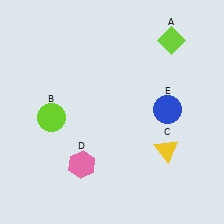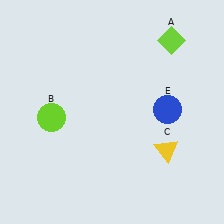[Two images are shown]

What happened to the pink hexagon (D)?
The pink hexagon (D) was removed in Image 2. It was in the bottom-left area of Image 1.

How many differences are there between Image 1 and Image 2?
There is 1 difference between the two images.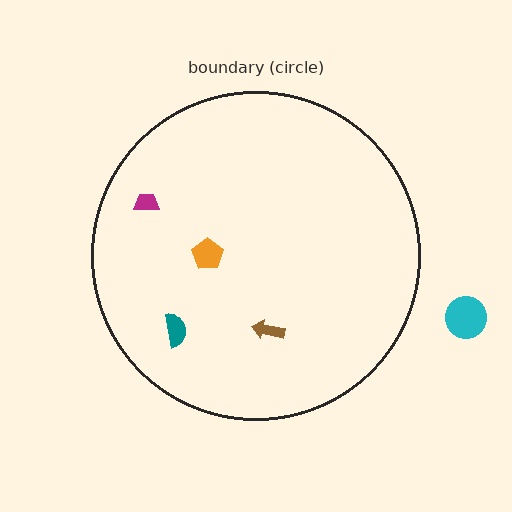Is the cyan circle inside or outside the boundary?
Outside.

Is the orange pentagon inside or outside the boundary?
Inside.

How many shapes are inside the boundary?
4 inside, 1 outside.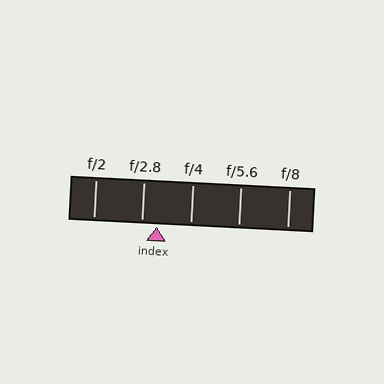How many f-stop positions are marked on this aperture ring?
There are 5 f-stop positions marked.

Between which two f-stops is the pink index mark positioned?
The index mark is between f/2.8 and f/4.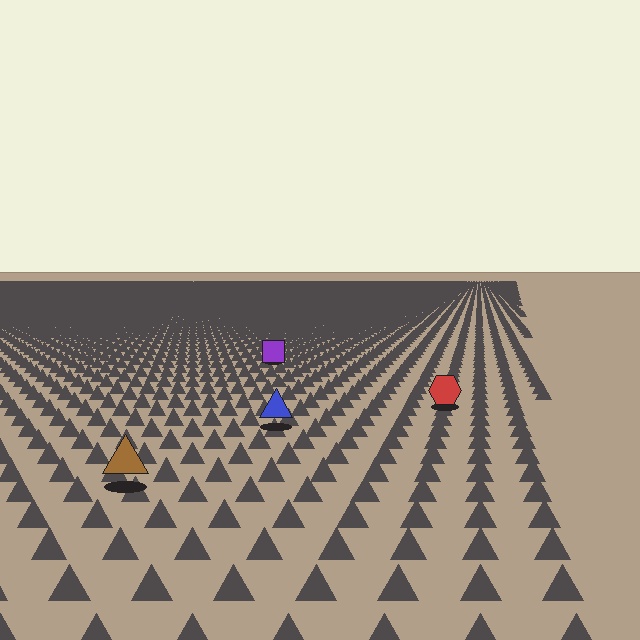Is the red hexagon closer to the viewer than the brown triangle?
No. The brown triangle is closer — you can tell from the texture gradient: the ground texture is coarser near it.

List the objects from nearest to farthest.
From nearest to farthest: the brown triangle, the blue triangle, the red hexagon, the purple square.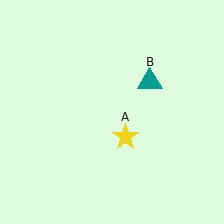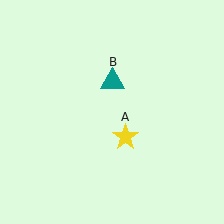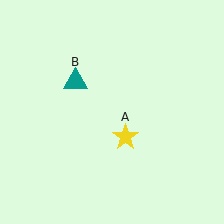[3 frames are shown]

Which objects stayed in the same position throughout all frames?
Yellow star (object A) remained stationary.